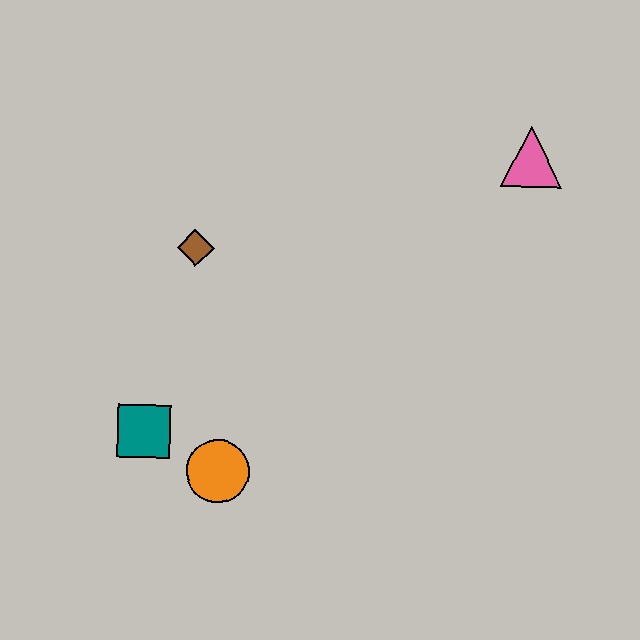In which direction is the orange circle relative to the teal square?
The orange circle is to the right of the teal square.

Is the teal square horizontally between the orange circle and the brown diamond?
No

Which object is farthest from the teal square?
The pink triangle is farthest from the teal square.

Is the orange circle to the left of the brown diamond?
No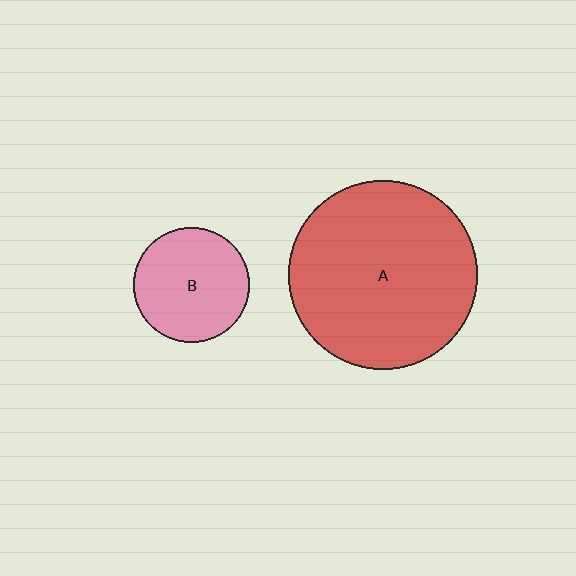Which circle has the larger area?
Circle A (red).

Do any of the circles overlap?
No, none of the circles overlap.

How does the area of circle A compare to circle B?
Approximately 2.7 times.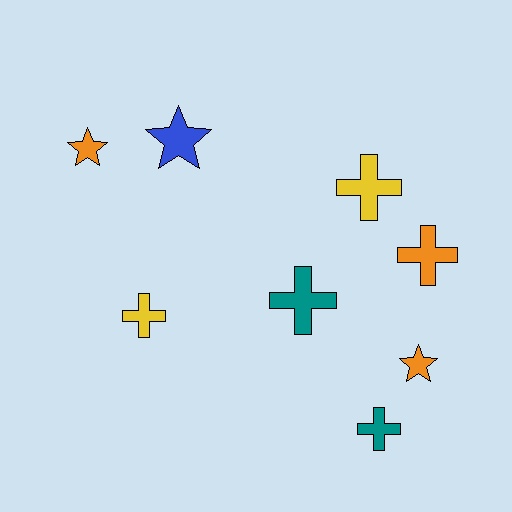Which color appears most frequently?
Orange, with 3 objects.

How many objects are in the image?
There are 8 objects.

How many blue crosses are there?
There are no blue crosses.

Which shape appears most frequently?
Cross, with 5 objects.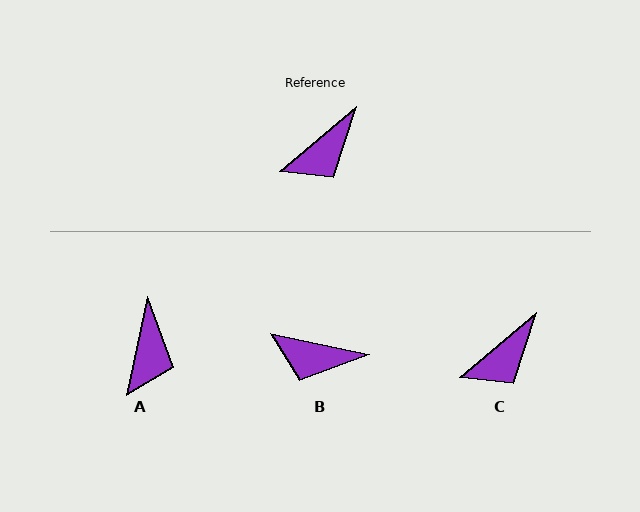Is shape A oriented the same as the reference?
No, it is off by about 38 degrees.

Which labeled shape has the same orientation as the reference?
C.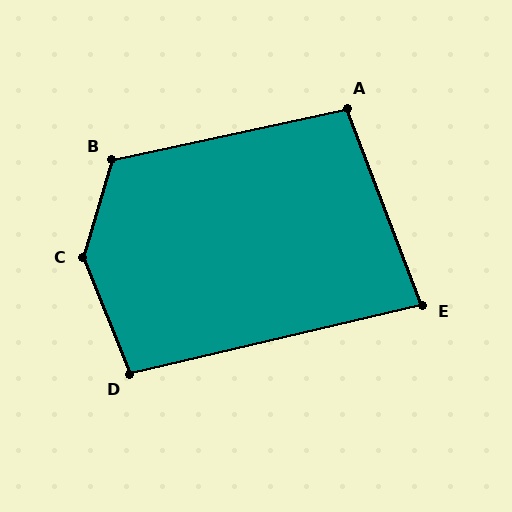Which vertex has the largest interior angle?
C, at approximately 142 degrees.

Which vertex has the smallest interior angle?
E, at approximately 82 degrees.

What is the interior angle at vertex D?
Approximately 99 degrees (obtuse).